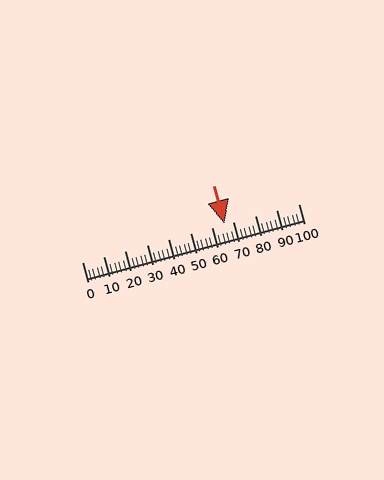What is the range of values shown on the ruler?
The ruler shows values from 0 to 100.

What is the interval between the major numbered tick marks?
The major tick marks are spaced 10 units apart.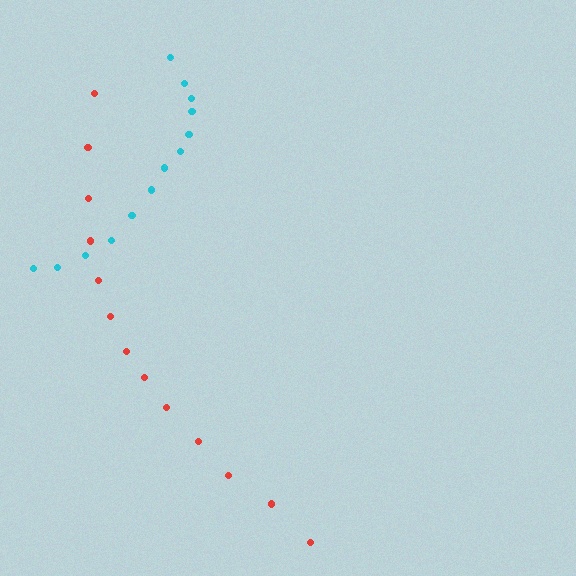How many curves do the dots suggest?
There are 2 distinct paths.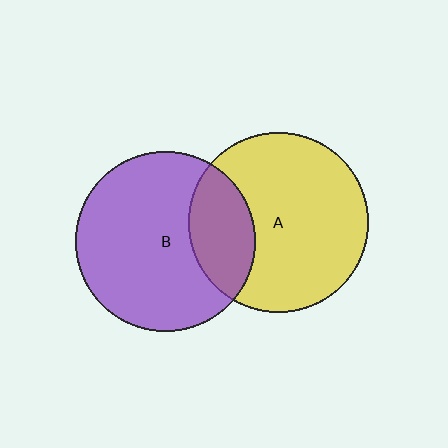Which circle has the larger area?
Circle B (purple).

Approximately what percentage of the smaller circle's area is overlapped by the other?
Approximately 25%.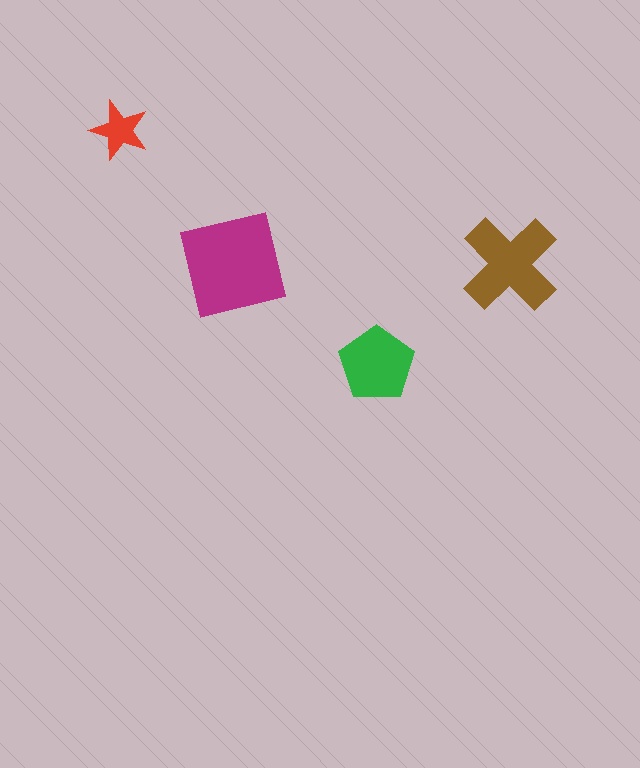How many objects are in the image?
There are 4 objects in the image.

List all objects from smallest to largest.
The red star, the green pentagon, the brown cross, the magenta square.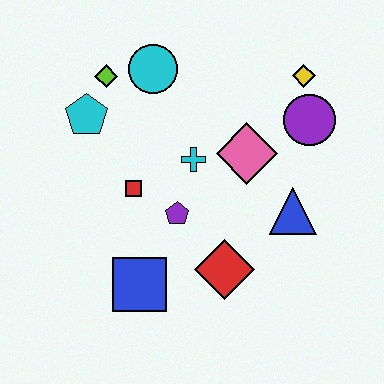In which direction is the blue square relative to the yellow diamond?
The blue square is below the yellow diamond.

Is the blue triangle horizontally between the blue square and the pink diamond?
No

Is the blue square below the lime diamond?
Yes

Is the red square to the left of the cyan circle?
Yes